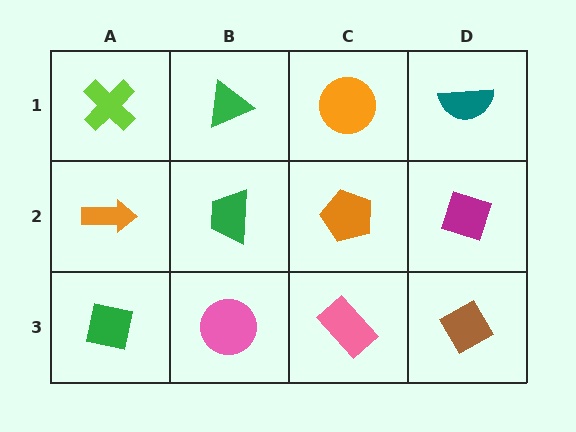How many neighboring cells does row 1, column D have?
2.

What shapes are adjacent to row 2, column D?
A teal semicircle (row 1, column D), a brown diamond (row 3, column D), an orange pentagon (row 2, column C).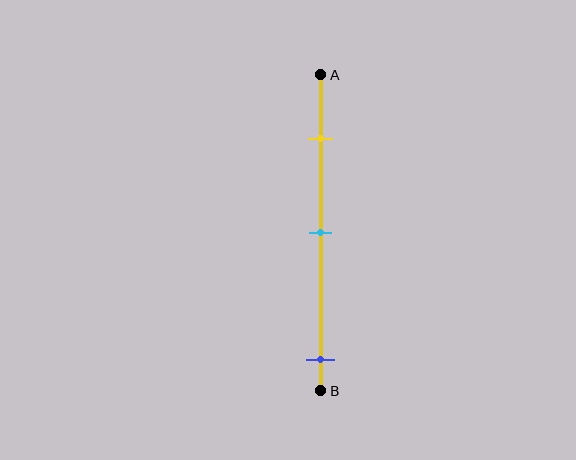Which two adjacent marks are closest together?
The yellow and cyan marks are the closest adjacent pair.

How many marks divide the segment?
There are 3 marks dividing the segment.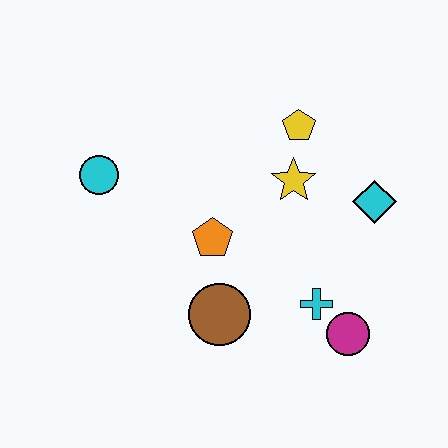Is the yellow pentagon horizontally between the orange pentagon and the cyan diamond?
Yes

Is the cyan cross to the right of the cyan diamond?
No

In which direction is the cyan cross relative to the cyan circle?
The cyan cross is to the right of the cyan circle.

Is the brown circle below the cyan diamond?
Yes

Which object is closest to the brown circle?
The orange pentagon is closest to the brown circle.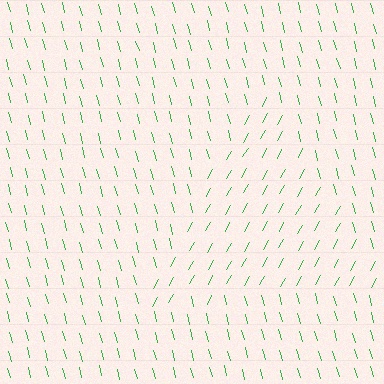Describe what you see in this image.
The image is filled with small green line segments. A triangle region in the image has lines oriented differently from the surrounding lines, creating a visible texture boundary.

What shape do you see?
I see a triangle.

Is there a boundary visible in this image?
Yes, there is a texture boundary formed by a change in line orientation.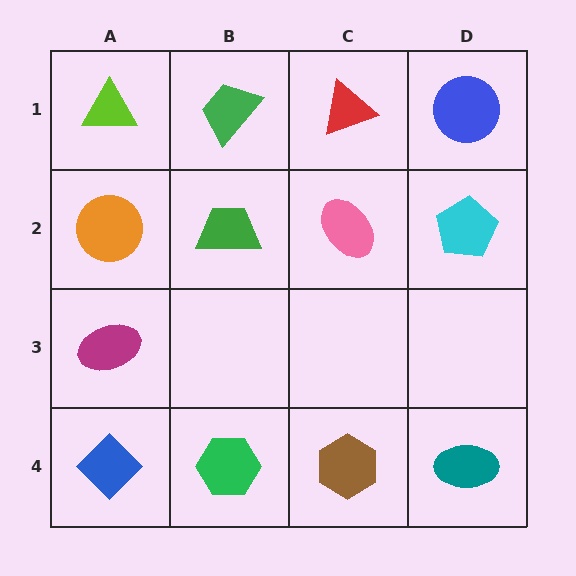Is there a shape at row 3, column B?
No, that cell is empty.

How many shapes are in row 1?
4 shapes.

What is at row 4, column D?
A teal ellipse.